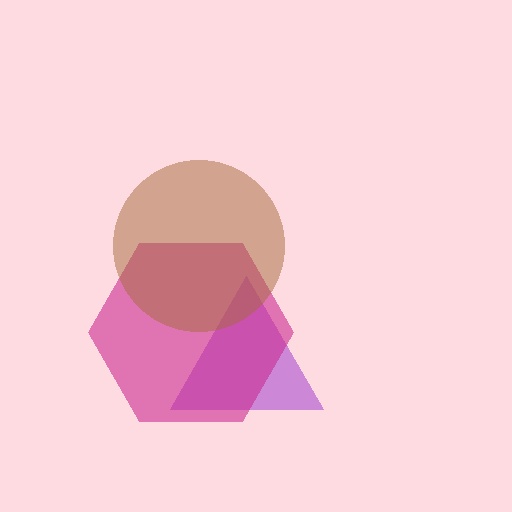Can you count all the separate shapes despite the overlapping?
Yes, there are 3 separate shapes.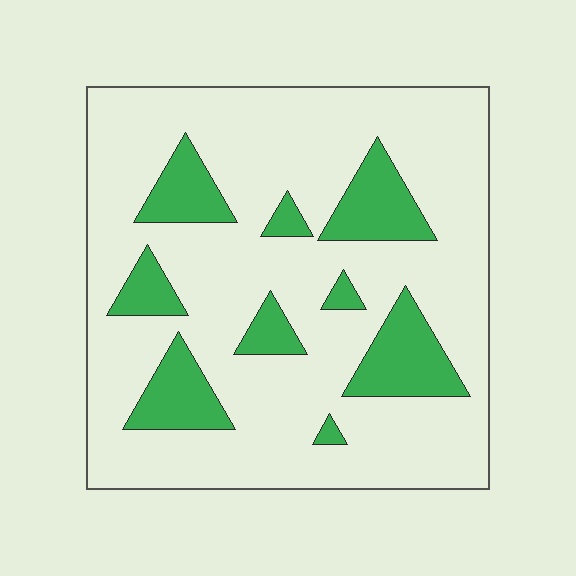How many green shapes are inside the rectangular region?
9.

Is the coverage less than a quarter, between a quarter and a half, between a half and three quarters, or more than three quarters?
Less than a quarter.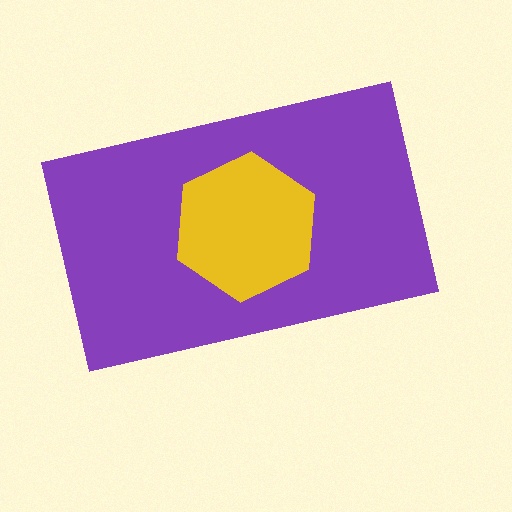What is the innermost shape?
The yellow hexagon.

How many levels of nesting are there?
2.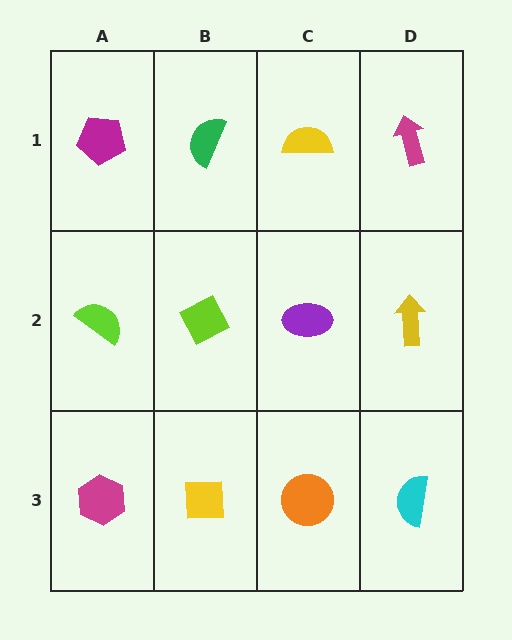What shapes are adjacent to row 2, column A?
A magenta pentagon (row 1, column A), a magenta hexagon (row 3, column A), a lime diamond (row 2, column B).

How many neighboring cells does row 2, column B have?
4.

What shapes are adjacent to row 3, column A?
A lime semicircle (row 2, column A), a yellow square (row 3, column B).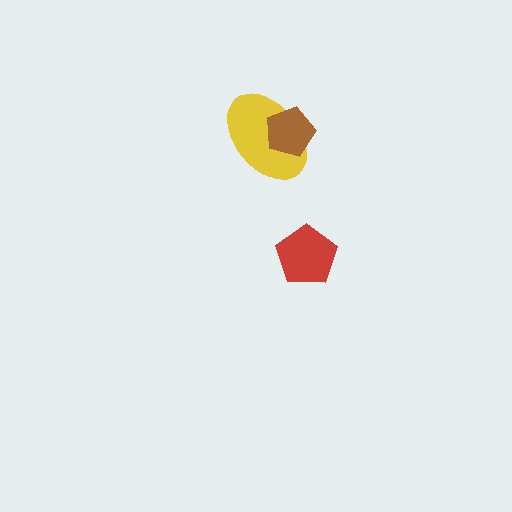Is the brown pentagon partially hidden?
No, no other shape covers it.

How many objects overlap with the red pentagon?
0 objects overlap with the red pentagon.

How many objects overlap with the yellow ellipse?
1 object overlaps with the yellow ellipse.